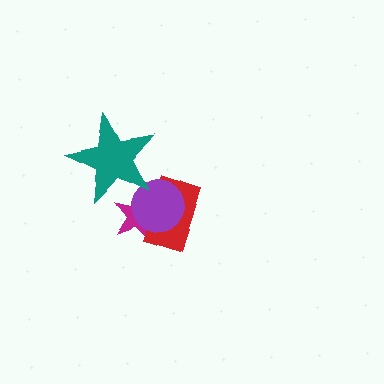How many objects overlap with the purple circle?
3 objects overlap with the purple circle.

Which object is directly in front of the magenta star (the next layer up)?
The red rectangle is directly in front of the magenta star.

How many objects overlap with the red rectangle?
2 objects overlap with the red rectangle.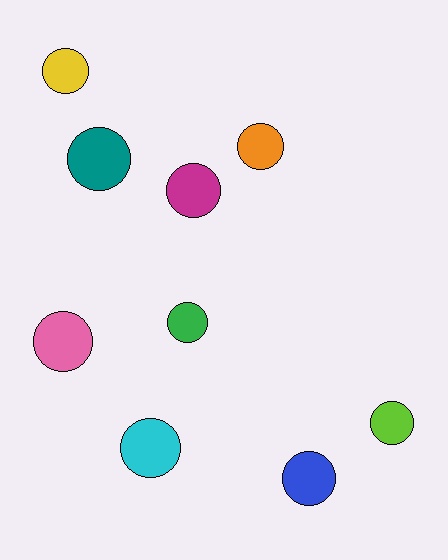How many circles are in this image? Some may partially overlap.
There are 9 circles.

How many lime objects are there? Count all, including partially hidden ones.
There is 1 lime object.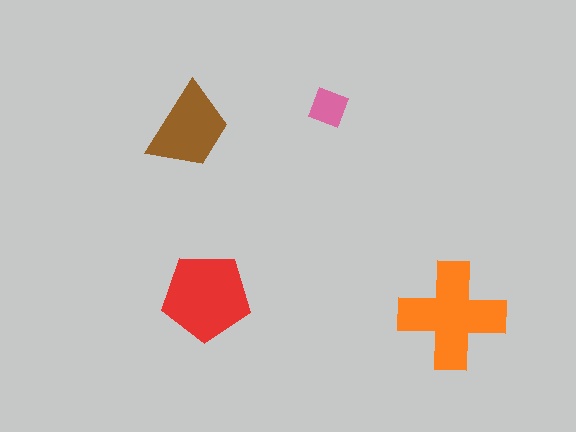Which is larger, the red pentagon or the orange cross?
The orange cross.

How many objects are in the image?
There are 4 objects in the image.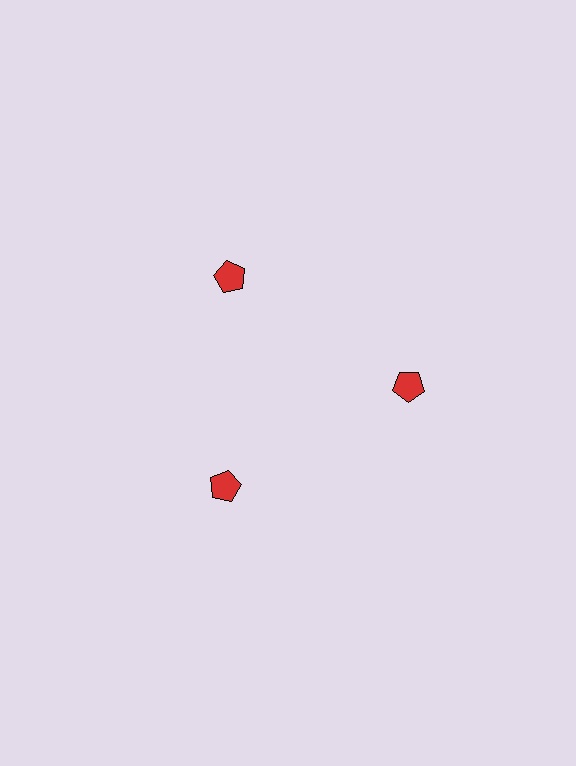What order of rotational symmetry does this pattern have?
This pattern has 3-fold rotational symmetry.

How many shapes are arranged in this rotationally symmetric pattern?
There are 3 shapes, arranged in 3 groups of 1.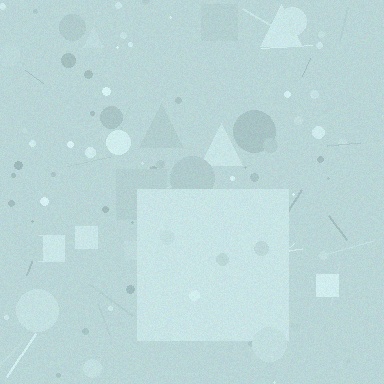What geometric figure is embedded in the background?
A square is embedded in the background.